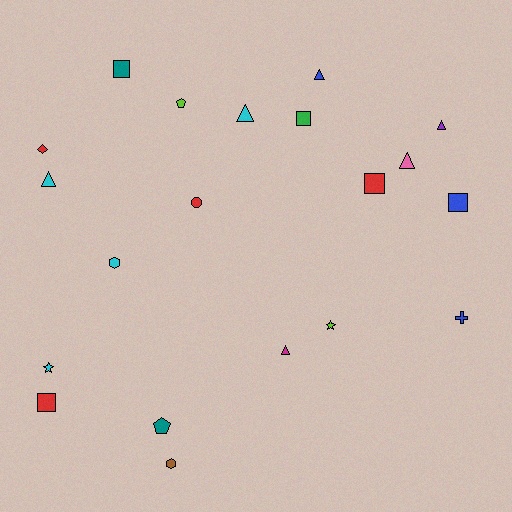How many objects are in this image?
There are 20 objects.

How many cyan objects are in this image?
There are 4 cyan objects.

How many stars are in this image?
There are 2 stars.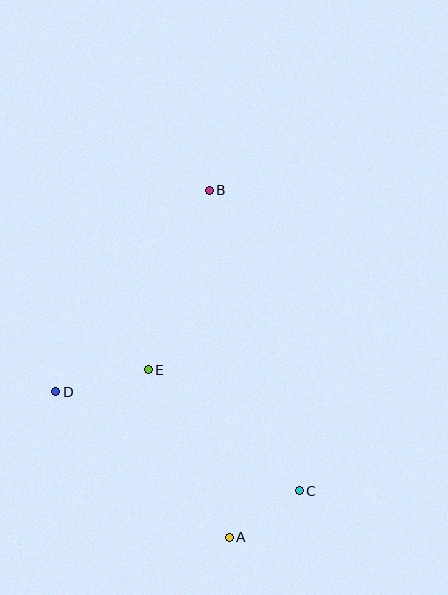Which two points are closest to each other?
Points A and C are closest to each other.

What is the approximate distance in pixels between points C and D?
The distance between C and D is approximately 263 pixels.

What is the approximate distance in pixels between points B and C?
The distance between B and C is approximately 314 pixels.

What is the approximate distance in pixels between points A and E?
The distance between A and E is approximately 186 pixels.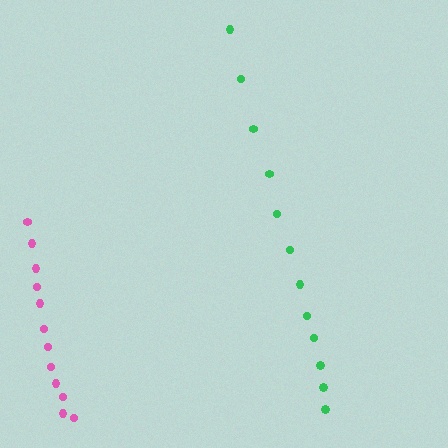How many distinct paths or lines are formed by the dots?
There are 2 distinct paths.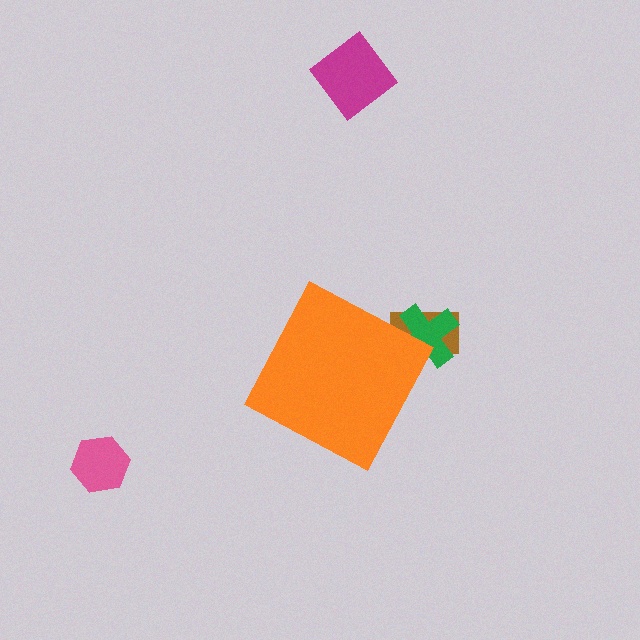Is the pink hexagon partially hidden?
No, the pink hexagon is fully visible.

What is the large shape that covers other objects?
An orange diamond.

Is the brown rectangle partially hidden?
Yes, the brown rectangle is partially hidden behind the orange diamond.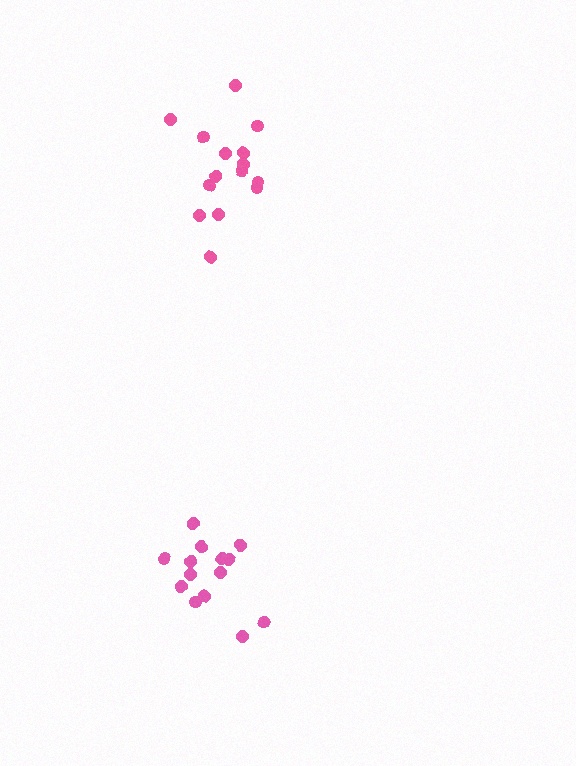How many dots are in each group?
Group 1: 15 dots, Group 2: 14 dots (29 total).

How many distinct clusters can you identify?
There are 2 distinct clusters.